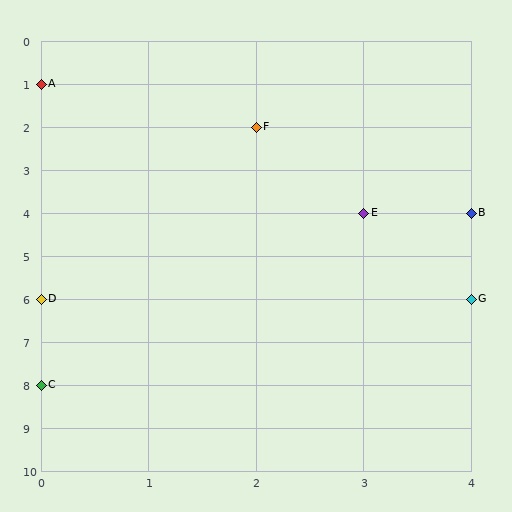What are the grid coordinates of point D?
Point D is at grid coordinates (0, 6).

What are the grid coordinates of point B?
Point B is at grid coordinates (4, 4).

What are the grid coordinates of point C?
Point C is at grid coordinates (0, 8).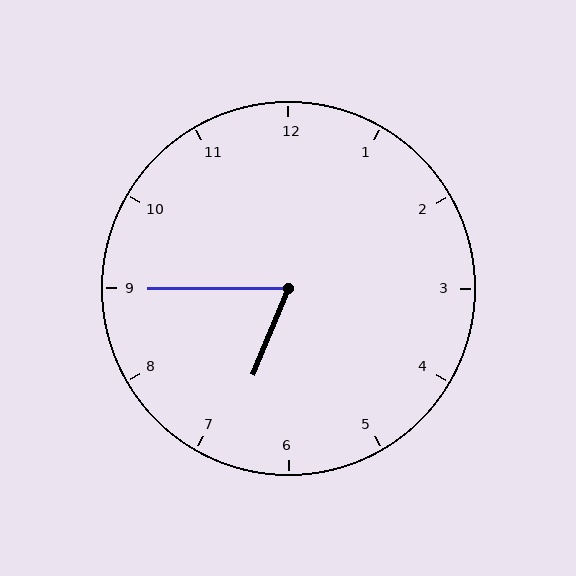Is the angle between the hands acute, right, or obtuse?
It is acute.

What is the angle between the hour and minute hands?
Approximately 68 degrees.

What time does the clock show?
6:45.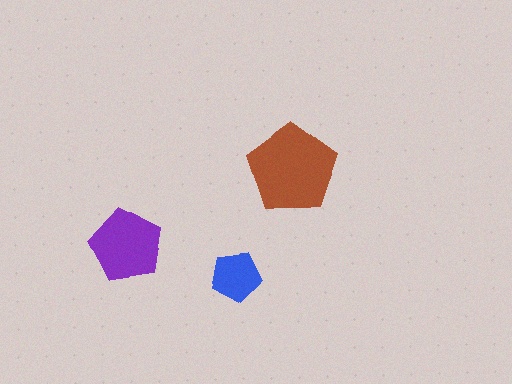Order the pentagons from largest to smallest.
the brown one, the purple one, the blue one.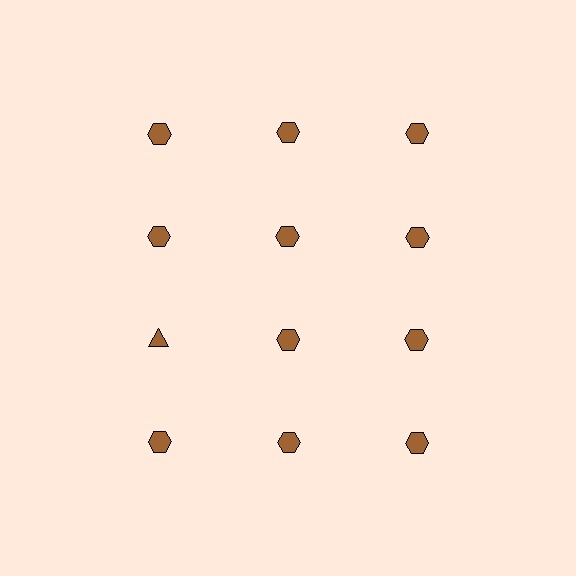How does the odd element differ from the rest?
It has a different shape: triangle instead of hexagon.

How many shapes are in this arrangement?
There are 12 shapes arranged in a grid pattern.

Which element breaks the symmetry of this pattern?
The brown triangle in the third row, leftmost column breaks the symmetry. All other shapes are brown hexagons.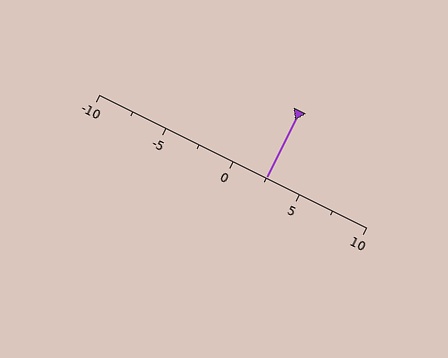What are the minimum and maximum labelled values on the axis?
The axis runs from -10 to 10.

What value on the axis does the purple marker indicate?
The marker indicates approximately 2.5.